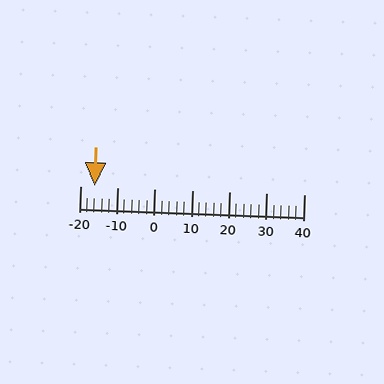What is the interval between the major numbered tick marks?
The major tick marks are spaced 10 units apart.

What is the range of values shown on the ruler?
The ruler shows values from -20 to 40.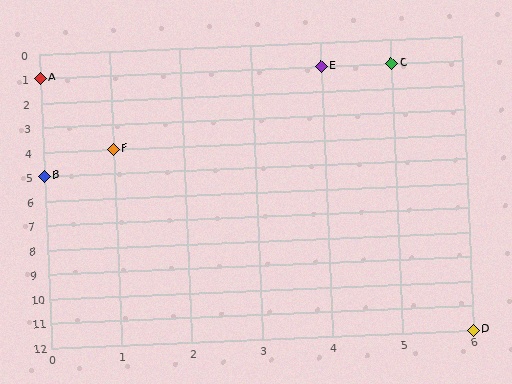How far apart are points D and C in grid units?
Points D and C are 1 column and 11 rows apart (about 11.0 grid units diagonally).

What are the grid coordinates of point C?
Point C is at grid coordinates (5, 1).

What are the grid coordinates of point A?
Point A is at grid coordinates (0, 1).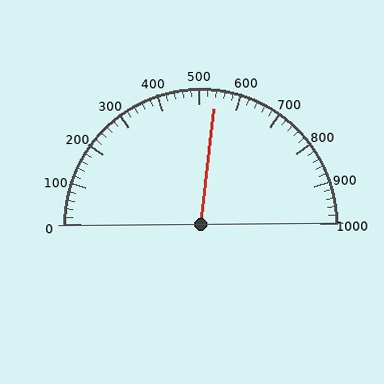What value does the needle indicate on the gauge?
The needle indicates approximately 540.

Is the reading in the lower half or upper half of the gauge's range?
The reading is in the upper half of the range (0 to 1000).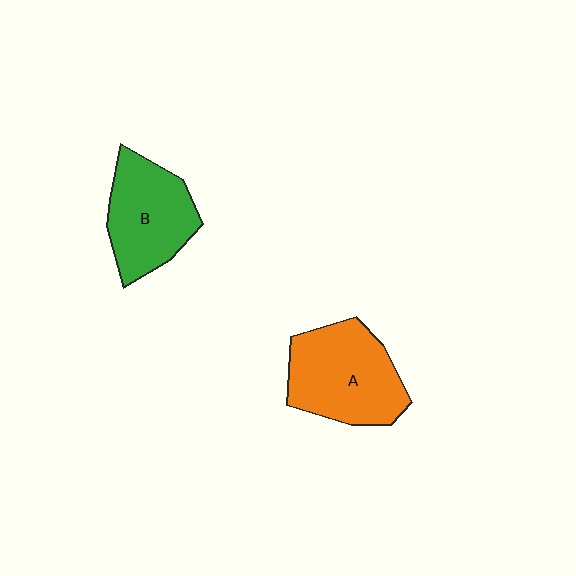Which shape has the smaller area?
Shape B (green).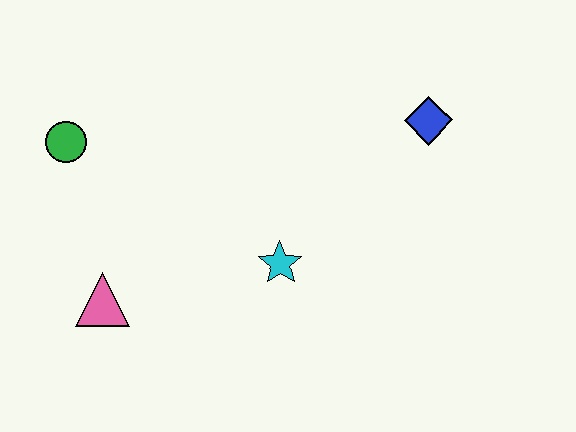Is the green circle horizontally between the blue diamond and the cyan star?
No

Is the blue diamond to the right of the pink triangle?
Yes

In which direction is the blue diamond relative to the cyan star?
The blue diamond is to the right of the cyan star.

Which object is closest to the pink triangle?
The green circle is closest to the pink triangle.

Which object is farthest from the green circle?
The blue diamond is farthest from the green circle.